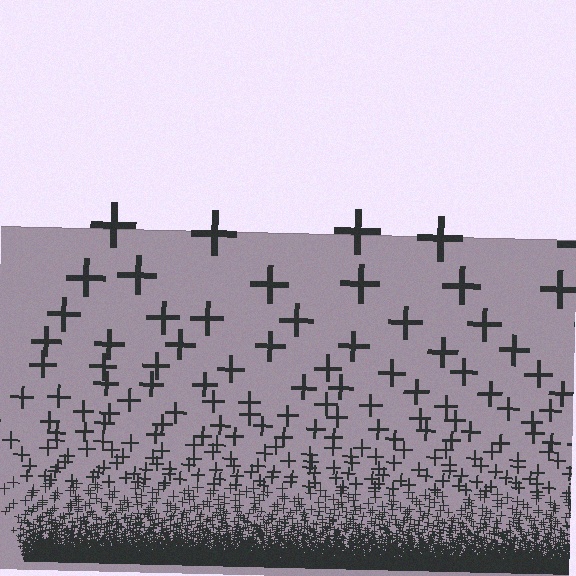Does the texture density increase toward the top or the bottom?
Density increases toward the bottom.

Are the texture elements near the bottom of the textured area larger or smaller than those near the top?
Smaller. The gradient is inverted — elements near the bottom are smaller and denser.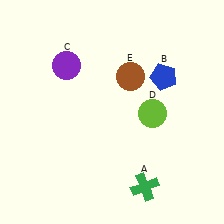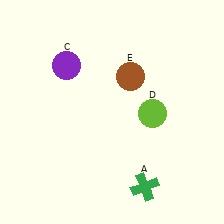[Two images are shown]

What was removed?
The blue pentagon (B) was removed in Image 2.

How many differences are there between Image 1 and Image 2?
There is 1 difference between the two images.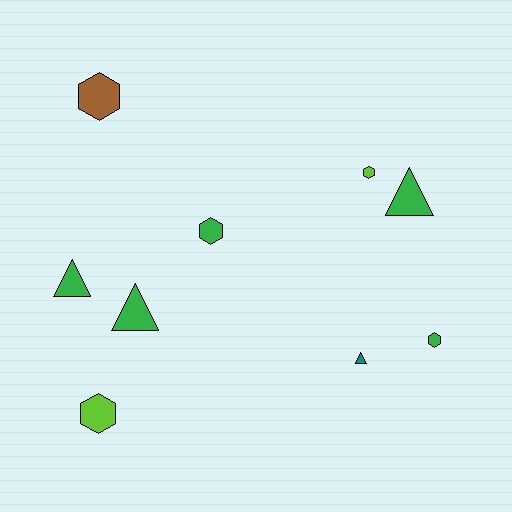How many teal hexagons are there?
There are no teal hexagons.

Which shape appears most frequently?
Hexagon, with 5 objects.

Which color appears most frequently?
Green, with 5 objects.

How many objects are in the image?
There are 9 objects.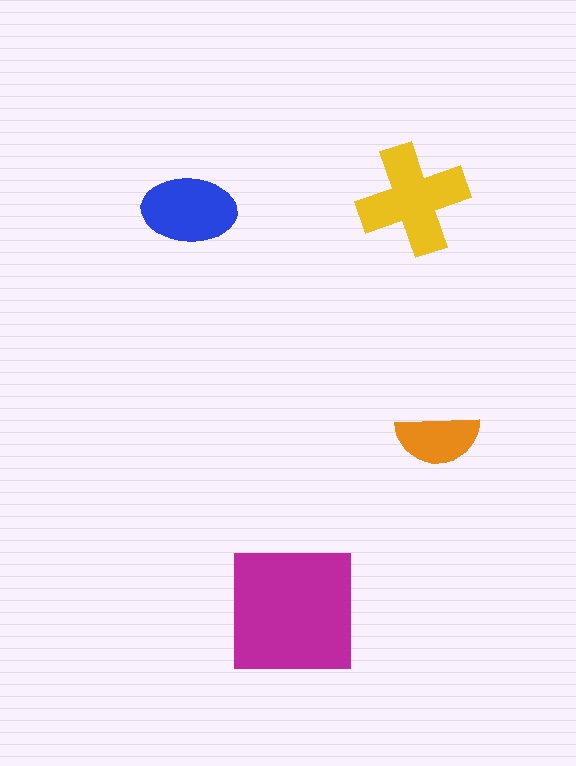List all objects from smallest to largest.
The orange semicircle, the blue ellipse, the yellow cross, the magenta square.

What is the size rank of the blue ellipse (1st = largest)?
3rd.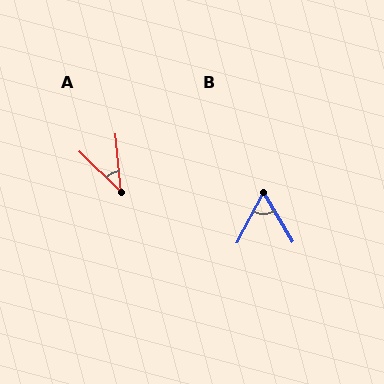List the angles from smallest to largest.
A (41°), B (58°).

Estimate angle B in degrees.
Approximately 58 degrees.